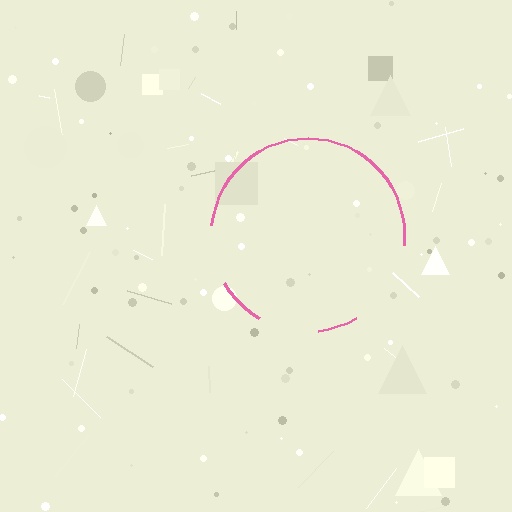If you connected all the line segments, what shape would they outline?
They would outline a circle.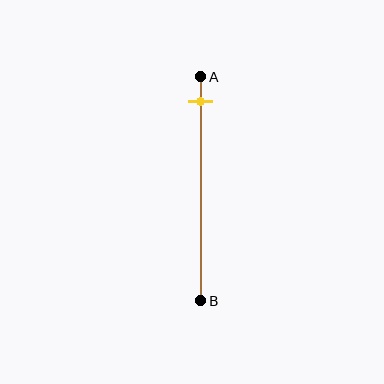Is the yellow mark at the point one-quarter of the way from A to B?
No, the mark is at about 10% from A, not at the 25% one-quarter point.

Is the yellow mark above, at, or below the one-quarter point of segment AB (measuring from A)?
The yellow mark is above the one-quarter point of segment AB.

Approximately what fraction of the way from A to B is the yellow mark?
The yellow mark is approximately 10% of the way from A to B.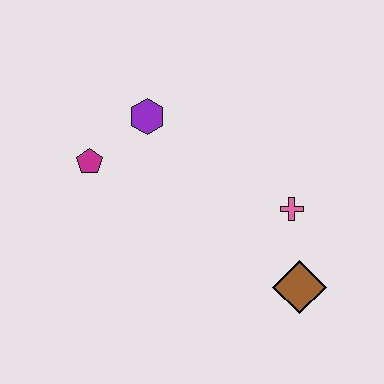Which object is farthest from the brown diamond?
The magenta pentagon is farthest from the brown diamond.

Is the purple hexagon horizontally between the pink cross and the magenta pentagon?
Yes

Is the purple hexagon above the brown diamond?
Yes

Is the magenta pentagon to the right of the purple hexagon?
No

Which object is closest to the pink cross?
The brown diamond is closest to the pink cross.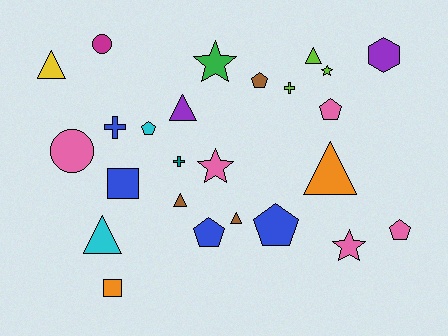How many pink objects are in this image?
There are 5 pink objects.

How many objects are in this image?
There are 25 objects.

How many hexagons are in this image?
There is 1 hexagon.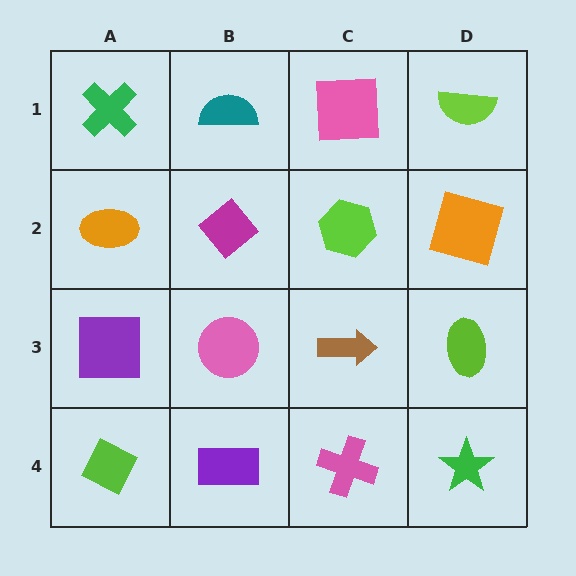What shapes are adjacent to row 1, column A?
An orange ellipse (row 2, column A), a teal semicircle (row 1, column B).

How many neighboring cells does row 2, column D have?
3.